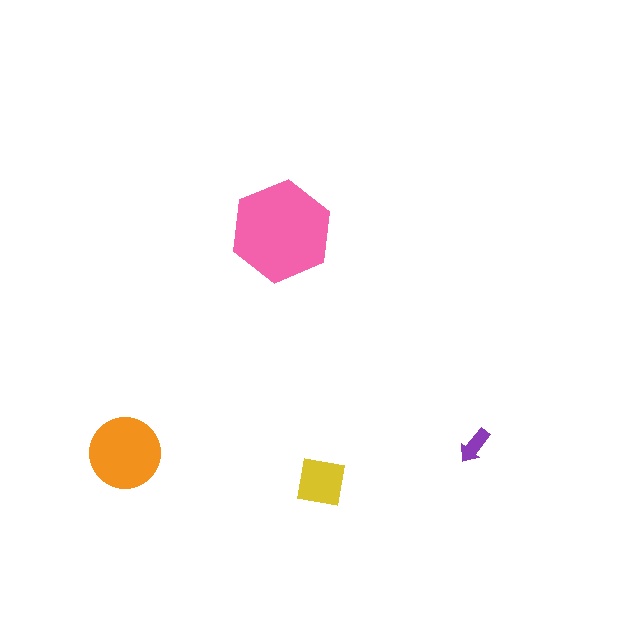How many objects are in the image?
There are 4 objects in the image.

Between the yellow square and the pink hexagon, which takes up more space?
The pink hexagon.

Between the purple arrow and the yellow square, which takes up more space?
The yellow square.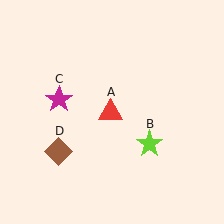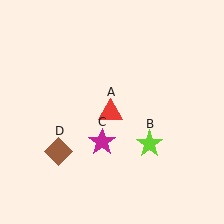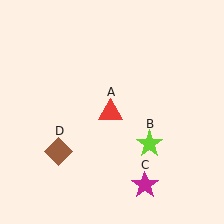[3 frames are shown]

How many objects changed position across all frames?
1 object changed position: magenta star (object C).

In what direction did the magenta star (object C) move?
The magenta star (object C) moved down and to the right.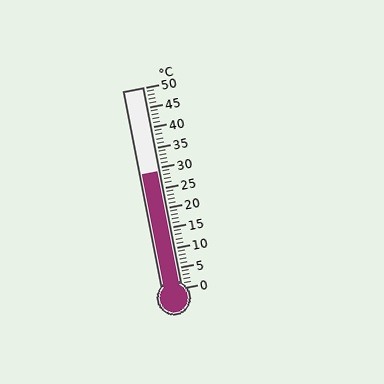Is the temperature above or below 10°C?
The temperature is above 10°C.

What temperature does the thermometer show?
The thermometer shows approximately 29°C.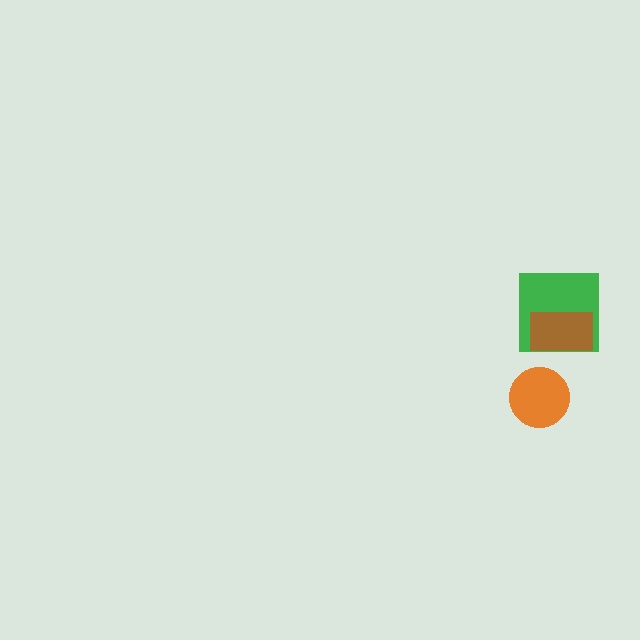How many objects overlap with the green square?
1 object overlaps with the green square.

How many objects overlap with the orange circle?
0 objects overlap with the orange circle.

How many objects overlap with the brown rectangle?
1 object overlaps with the brown rectangle.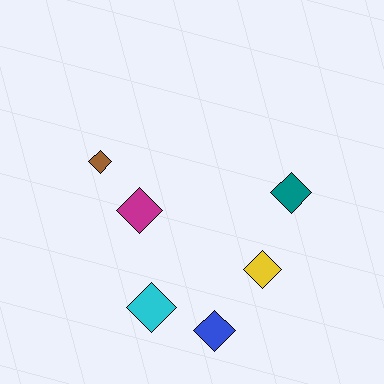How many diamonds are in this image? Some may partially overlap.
There are 6 diamonds.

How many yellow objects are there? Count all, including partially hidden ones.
There is 1 yellow object.